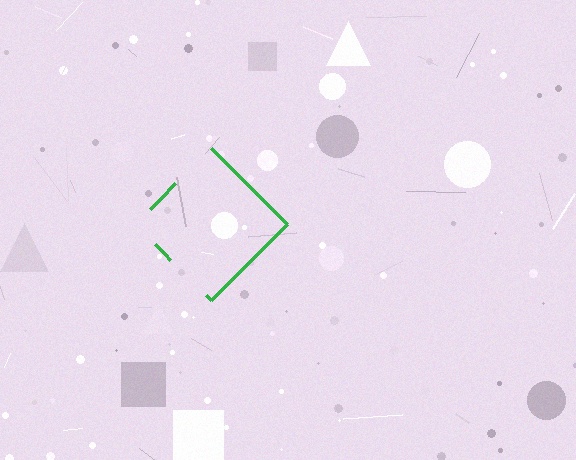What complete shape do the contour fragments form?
The contour fragments form a diamond.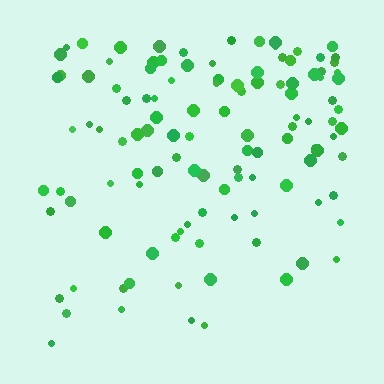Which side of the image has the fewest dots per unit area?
The bottom.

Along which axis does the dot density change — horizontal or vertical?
Vertical.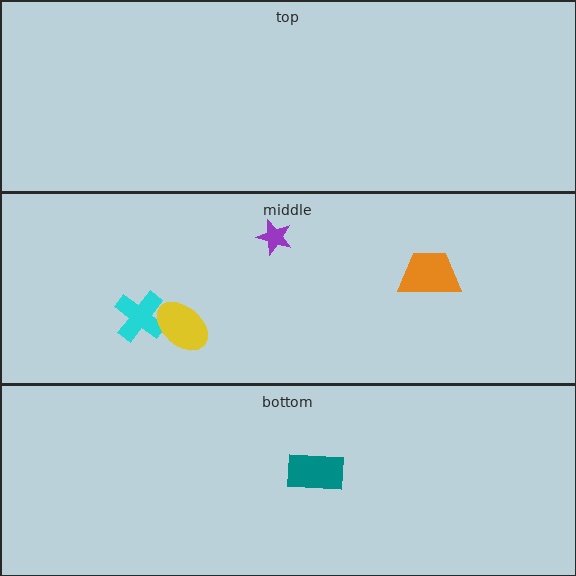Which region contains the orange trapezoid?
The middle region.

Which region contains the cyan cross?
The middle region.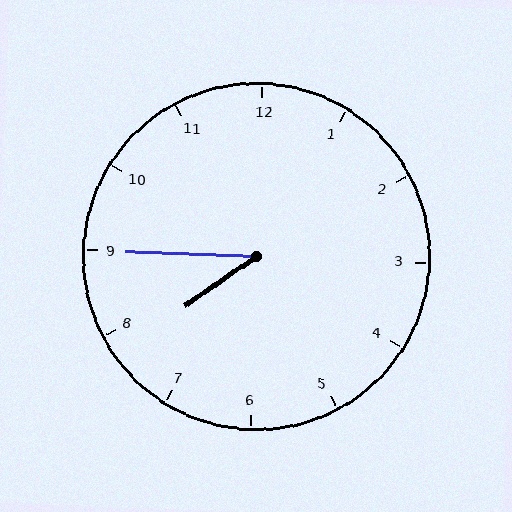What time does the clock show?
7:45.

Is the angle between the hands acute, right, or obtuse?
It is acute.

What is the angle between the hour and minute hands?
Approximately 38 degrees.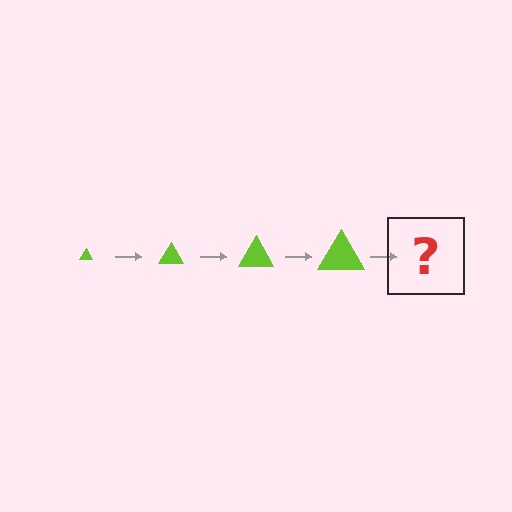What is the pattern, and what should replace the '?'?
The pattern is that the triangle gets progressively larger each step. The '?' should be a lime triangle, larger than the previous one.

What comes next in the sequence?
The next element should be a lime triangle, larger than the previous one.